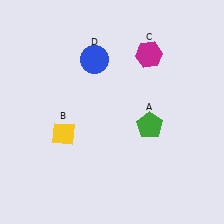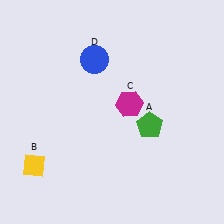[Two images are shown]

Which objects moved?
The objects that moved are: the yellow diamond (B), the magenta hexagon (C).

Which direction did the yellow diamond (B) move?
The yellow diamond (B) moved down.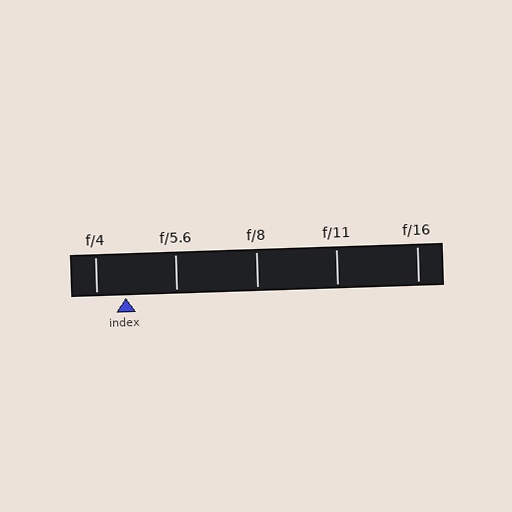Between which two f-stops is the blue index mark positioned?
The index mark is between f/4 and f/5.6.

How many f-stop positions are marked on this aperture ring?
There are 5 f-stop positions marked.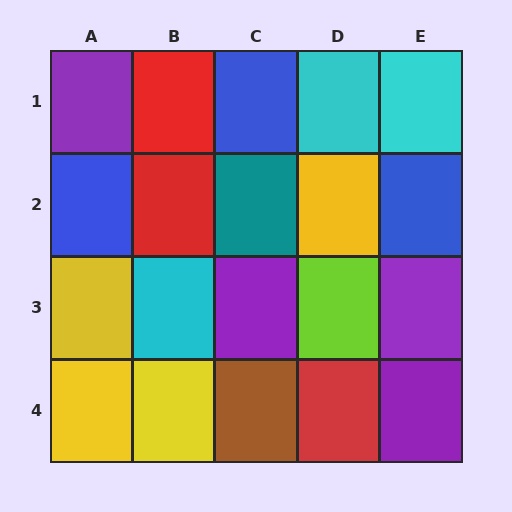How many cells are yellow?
4 cells are yellow.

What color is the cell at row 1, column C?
Blue.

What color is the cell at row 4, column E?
Purple.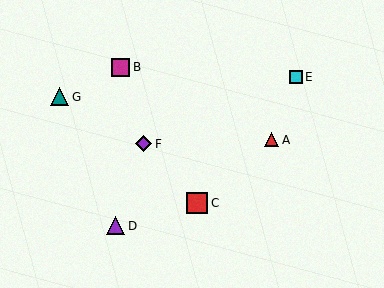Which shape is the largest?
The red square (labeled C) is the largest.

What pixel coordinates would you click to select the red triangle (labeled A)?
Click at (272, 140) to select the red triangle A.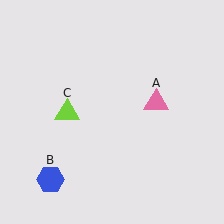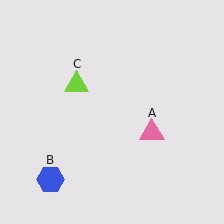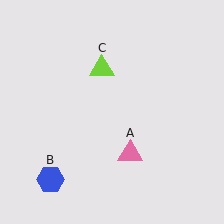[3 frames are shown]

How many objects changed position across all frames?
2 objects changed position: pink triangle (object A), lime triangle (object C).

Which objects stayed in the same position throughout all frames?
Blue hexagon (object B) remained stationary.